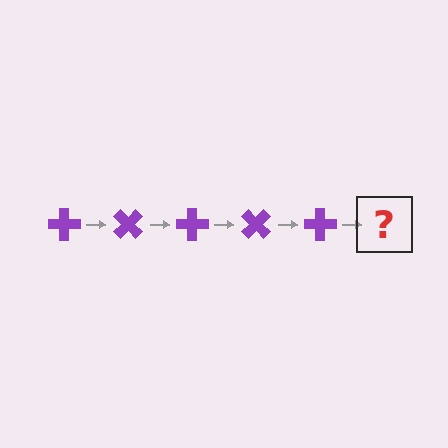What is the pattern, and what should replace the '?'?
The pattern is that the cross rotates 45 degrees each step. The '?' should be a purple cross rotated 225 degrees.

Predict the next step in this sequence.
The next step is a purple cross rotated 225 degrees.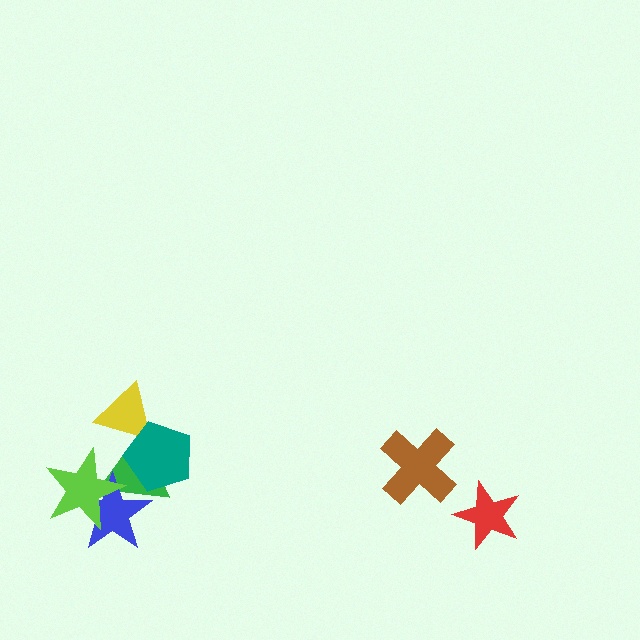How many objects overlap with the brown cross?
0 objects overlap with the brown cross.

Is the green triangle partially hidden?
Yes, it is partially covered by another shape.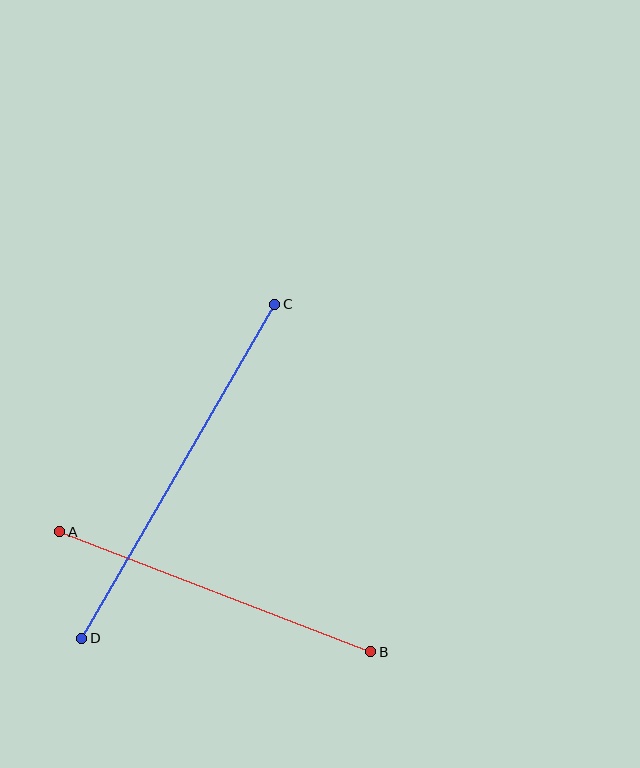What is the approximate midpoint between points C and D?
The midpoint is at approximately (178, 471) pixels.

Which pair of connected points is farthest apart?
Points C and D are farthest apart.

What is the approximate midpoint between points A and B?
The midpoint is at approximately (215, 592) pixels.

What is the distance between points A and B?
The distance is approximately 333 pixels.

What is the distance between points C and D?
The distance is approximately 386 pixels.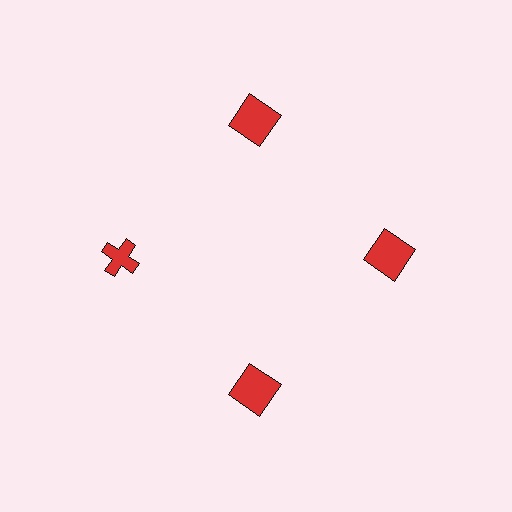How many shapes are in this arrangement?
There are 4 shapes arranged in a ring pattern.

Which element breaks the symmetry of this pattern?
The red cross at roughly the 9 o'clock position breaks the symmetry. All other shapes are red squares.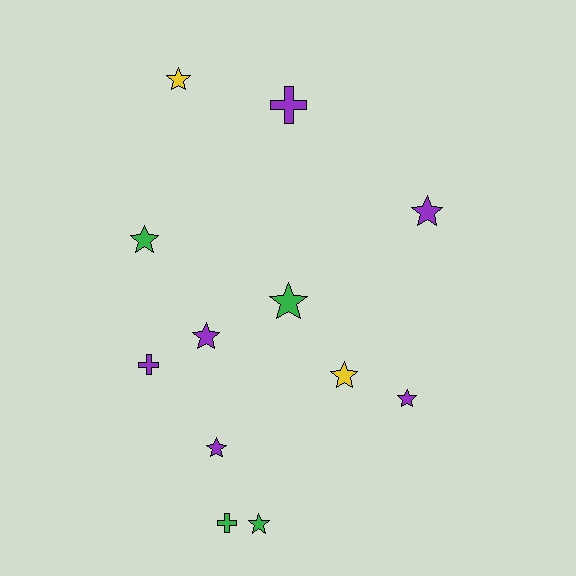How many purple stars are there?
There are 4 purple stars.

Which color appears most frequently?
Purple, with 6 objects.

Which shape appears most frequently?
Star, with 9 objects.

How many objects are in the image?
There are 12 objects.